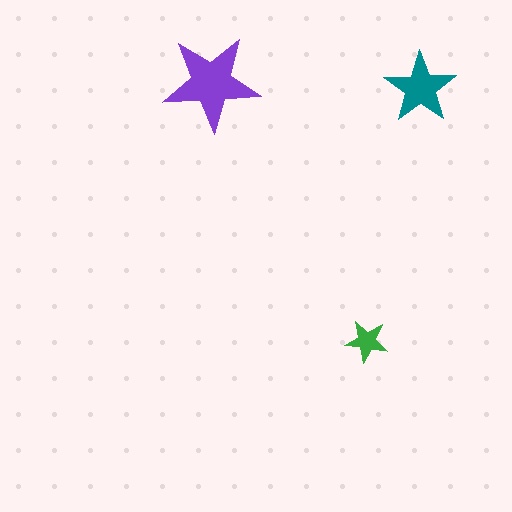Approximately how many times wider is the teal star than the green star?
About 1.5 times wider.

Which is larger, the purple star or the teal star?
The purple one.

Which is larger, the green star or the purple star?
The purple one.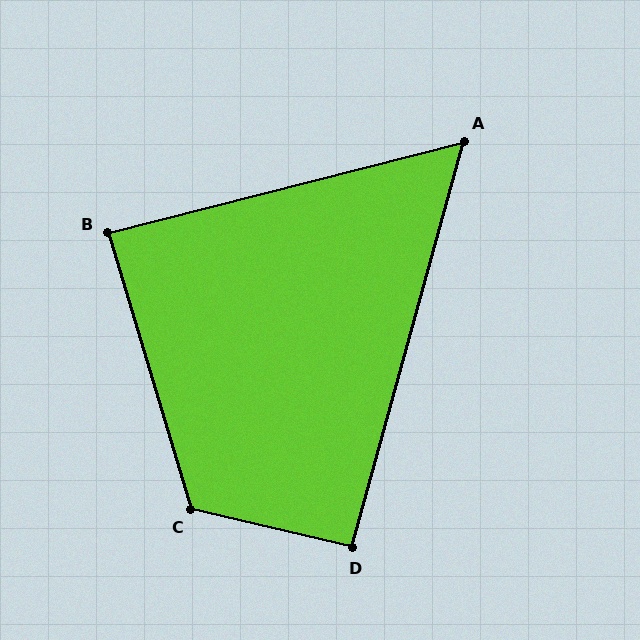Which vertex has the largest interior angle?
C, at approximately 120 degrees.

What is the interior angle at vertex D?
Approximately 92 degrees (approximately right).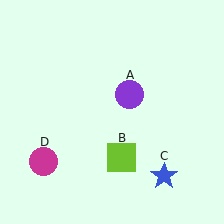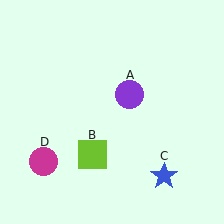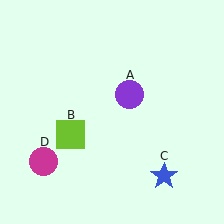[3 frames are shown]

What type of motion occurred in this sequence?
The lime square (object B) rotated clockwise around the center of the scene.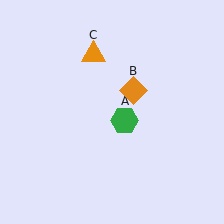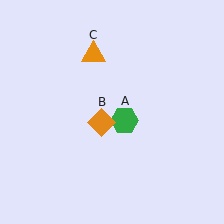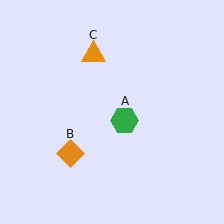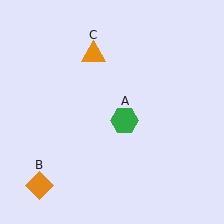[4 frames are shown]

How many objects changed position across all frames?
1 object changed position: orange diamond (object B).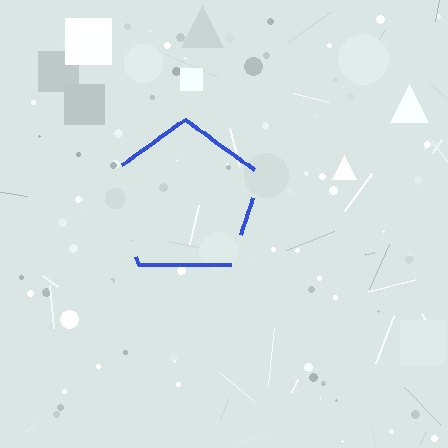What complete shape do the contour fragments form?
The contour fragments form a pentagon.